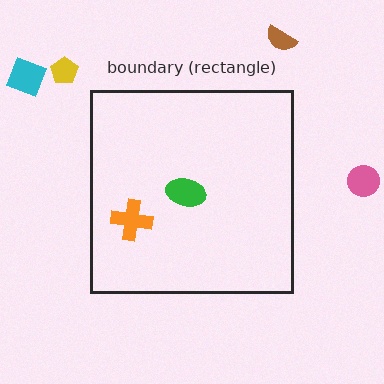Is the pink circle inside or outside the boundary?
Outside.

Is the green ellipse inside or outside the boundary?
Inside.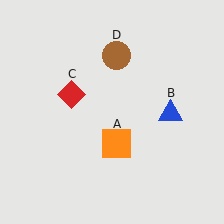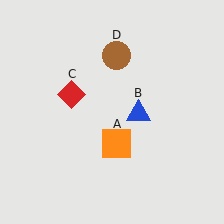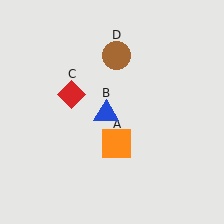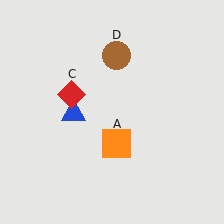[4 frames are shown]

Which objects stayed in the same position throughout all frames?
Orange square (object A) and red diamond (object C) and brown circle (object D) remained stationary.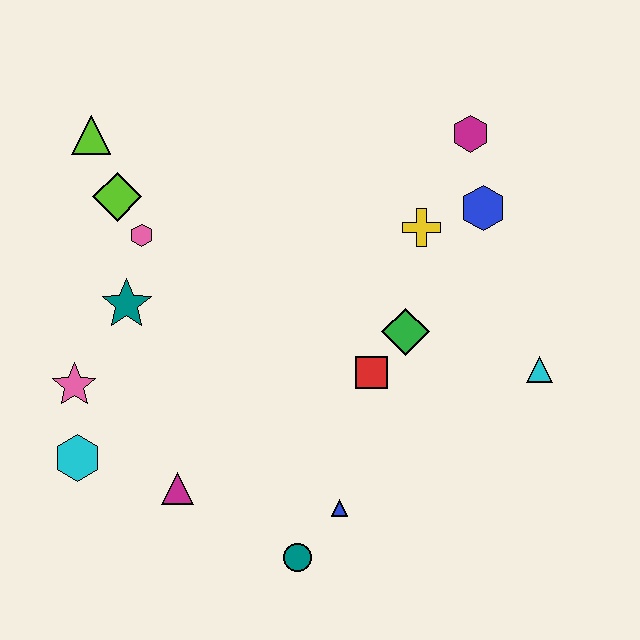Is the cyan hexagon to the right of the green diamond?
No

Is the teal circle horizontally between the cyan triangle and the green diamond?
No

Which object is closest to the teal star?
The pink hexagon is closest to the teal star.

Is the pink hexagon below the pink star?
No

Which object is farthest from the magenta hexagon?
The cyan hexagon is farthest from the magenta hexagon.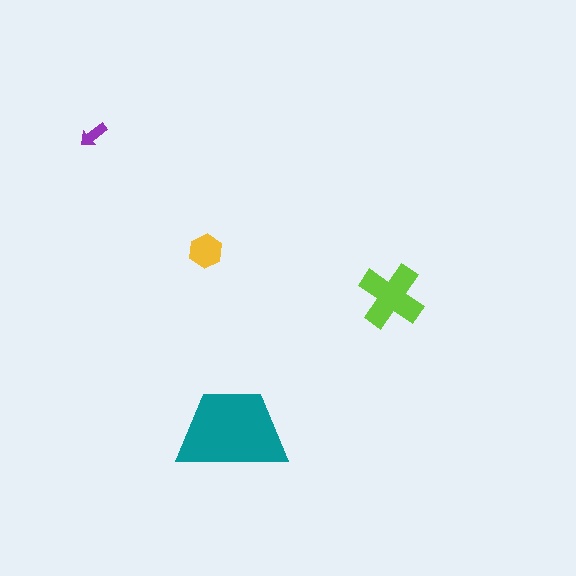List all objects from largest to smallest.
The teal trapezoid, the lime cross, the yellow hexagon, the purple arrow.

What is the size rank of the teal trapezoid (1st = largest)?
1st.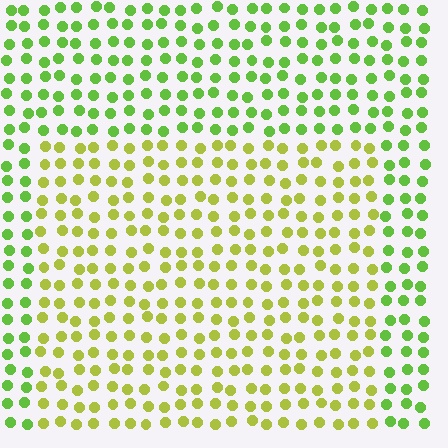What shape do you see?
I see a rectangle.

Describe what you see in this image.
The image is filled with small lime elements in a uniform arrangement. A rectangle-shaped region is visible where the elements are tinted to a slightly different hue, forming a subtle color boundary.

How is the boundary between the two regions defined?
The boundary is defined purely by a slight shift in hue (about 34 degrees). Spacing, size, and orientation are identical on both sides.